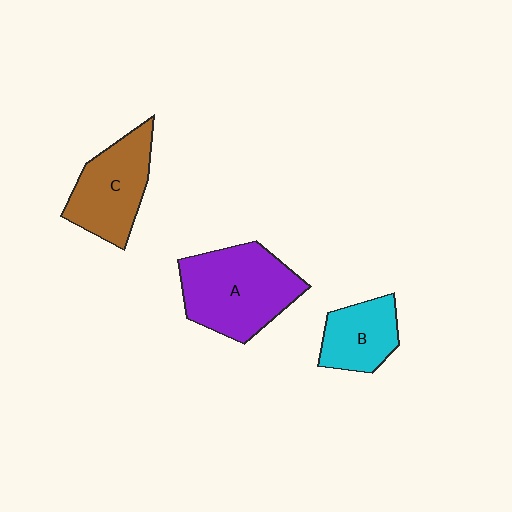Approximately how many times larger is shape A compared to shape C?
Approximately 1.3 times.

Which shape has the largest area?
Shape A (purple).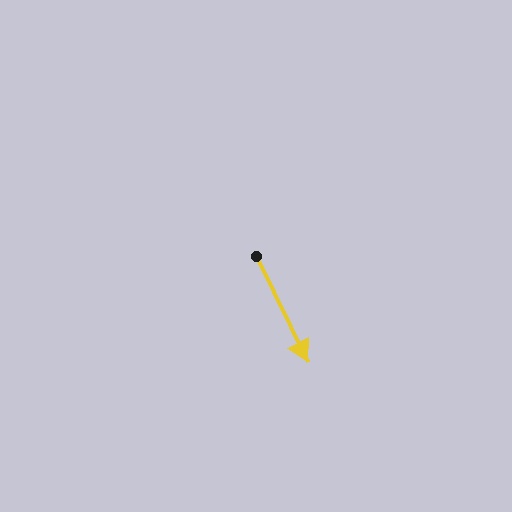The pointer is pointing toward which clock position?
Roughly 5 o'clock.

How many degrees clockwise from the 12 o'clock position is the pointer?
Approximately 154 degrees.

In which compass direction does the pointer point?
Southeast.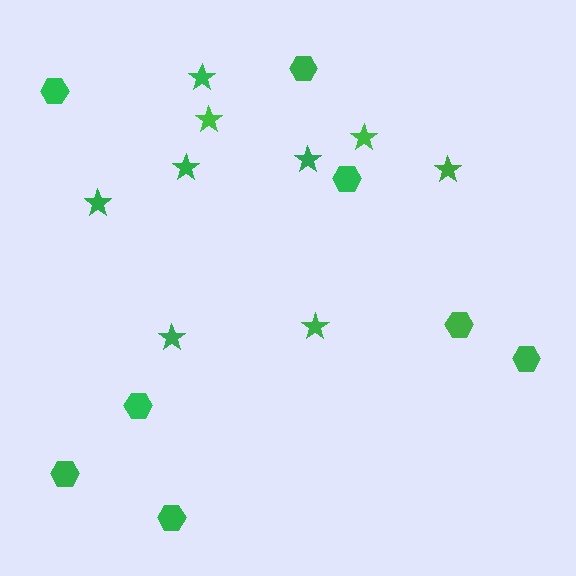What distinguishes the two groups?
There are 2 groups: one group of hexagons (8) and one group of stars (9).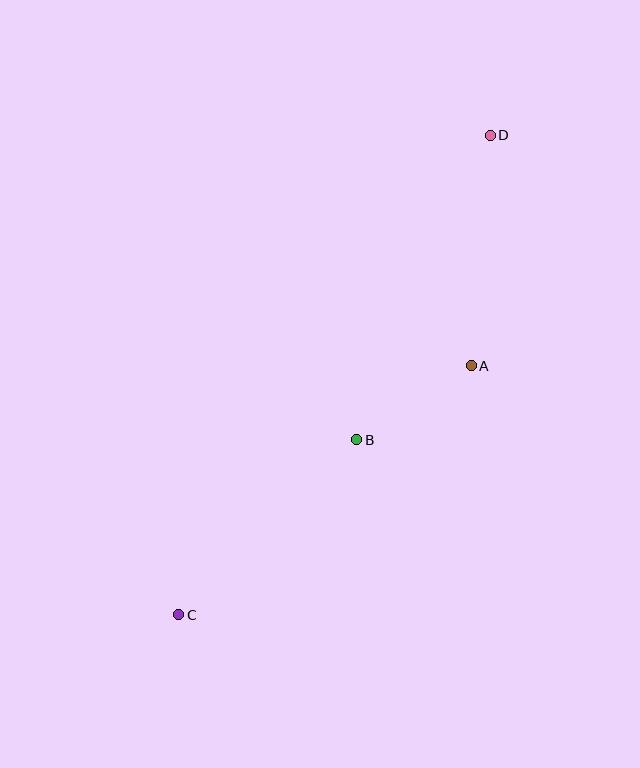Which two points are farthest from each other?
Points C and D are farthest from each other.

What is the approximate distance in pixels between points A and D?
The distance between A and D is approximately 231 pixels.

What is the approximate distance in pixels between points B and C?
The distance between B and C is approximately 250 pixels.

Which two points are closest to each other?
Points A and B are closest to each other.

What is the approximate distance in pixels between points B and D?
The distance between B and D is approximately 333 pixels.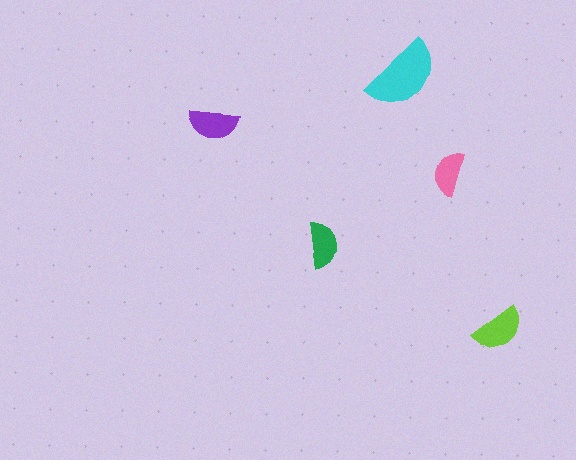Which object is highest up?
The cyan semicircle is topmost.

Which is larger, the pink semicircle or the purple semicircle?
The purple one.